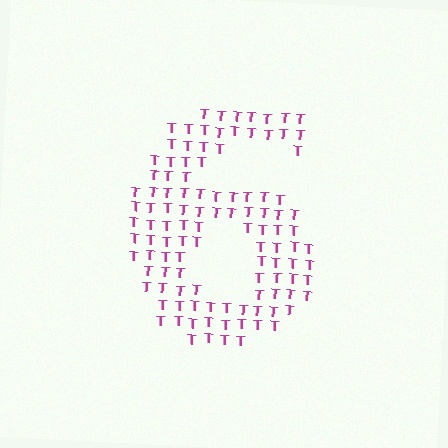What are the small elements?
The small elements are letter T's.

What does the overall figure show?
The overall figure shows the digit 6.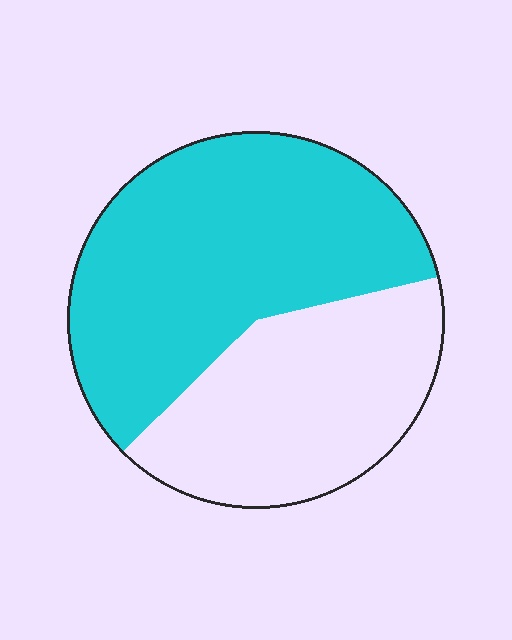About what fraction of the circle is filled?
About three fifths (3/5).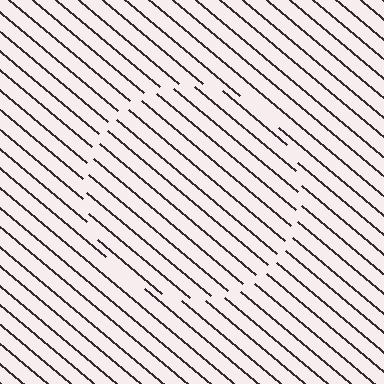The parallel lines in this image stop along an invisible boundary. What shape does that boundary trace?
An illusory circle. The interior of the shape contains the same grating, shifted by half a period — the contour is defined by the phase discontinuity where line-ends from the inner and outer gratings abut.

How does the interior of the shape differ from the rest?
The interior of the shape contains the same grating, shifted by half a period — the contour is defined by the phase discontinuity where line-ends from the inner and outer gratings abut.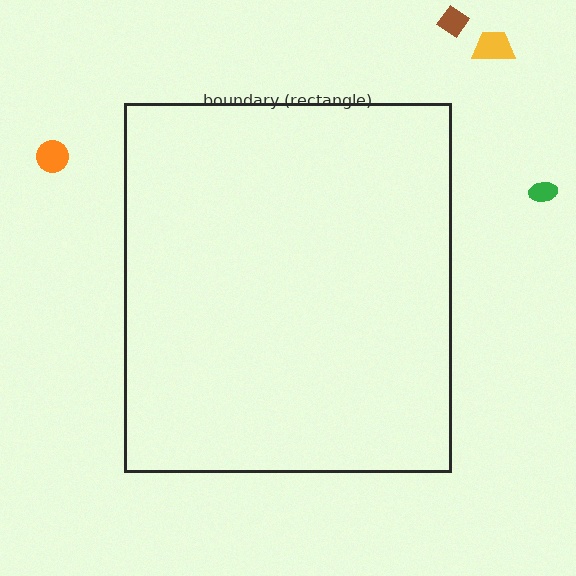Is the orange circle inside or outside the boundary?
Outside.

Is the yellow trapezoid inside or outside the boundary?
Outside.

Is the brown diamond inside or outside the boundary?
Outside.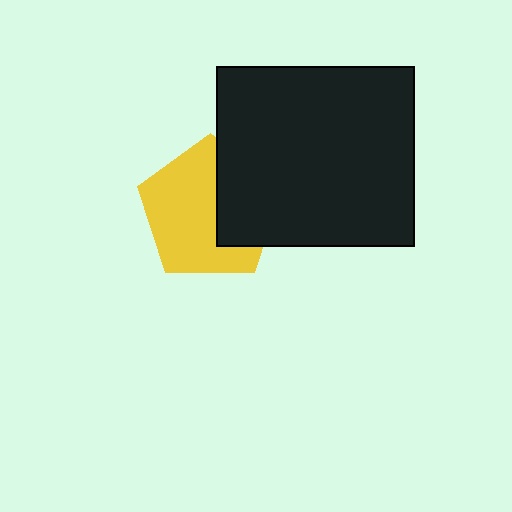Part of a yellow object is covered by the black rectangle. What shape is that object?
It is a pentagon.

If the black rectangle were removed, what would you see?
You would see the complete yellow pentagon.